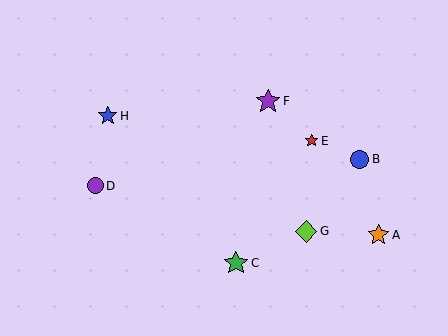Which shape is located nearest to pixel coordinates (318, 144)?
The red star (labeled E) at (311, 141) is nearest to that location.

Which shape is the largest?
The purple star (labeled F) is the largest.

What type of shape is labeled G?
Shape G is a lime diamond.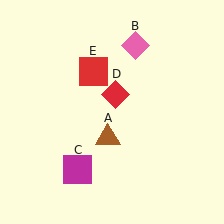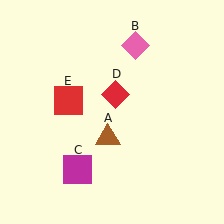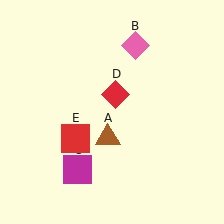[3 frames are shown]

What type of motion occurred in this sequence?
The red square (object E) rotated counterclockwise around the center of the scene.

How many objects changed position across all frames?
1 object changed position: red square (object E).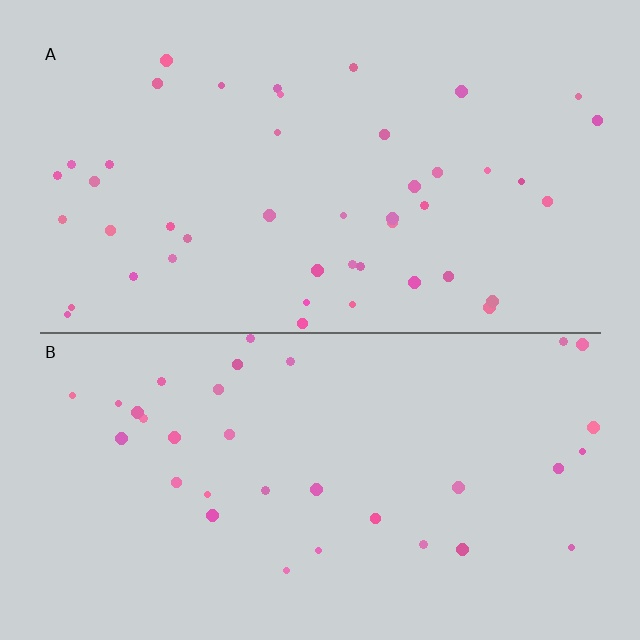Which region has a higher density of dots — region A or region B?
A (the top).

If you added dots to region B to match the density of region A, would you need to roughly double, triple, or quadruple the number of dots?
Approximately double.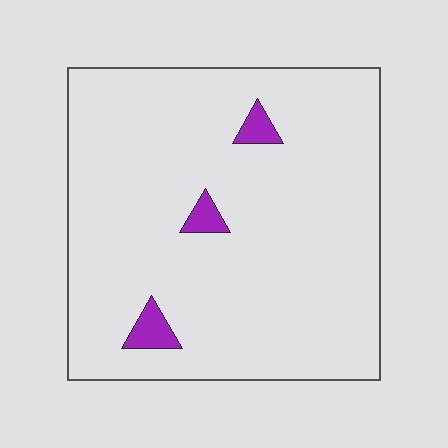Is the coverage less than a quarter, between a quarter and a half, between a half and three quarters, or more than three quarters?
Less than a quarter.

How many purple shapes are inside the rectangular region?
3.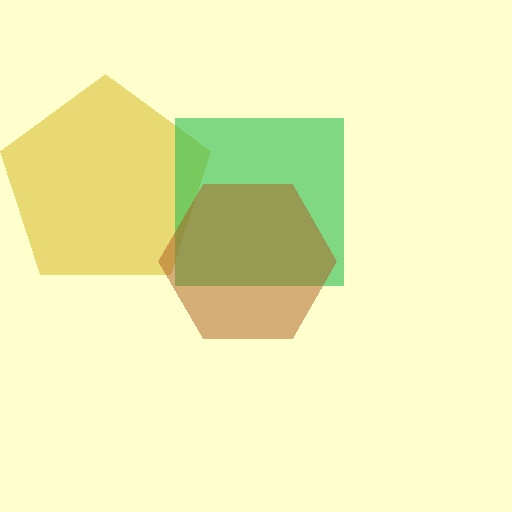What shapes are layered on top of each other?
The layered shapes are: a yellow pentagon, a green square, a brown hexagon.